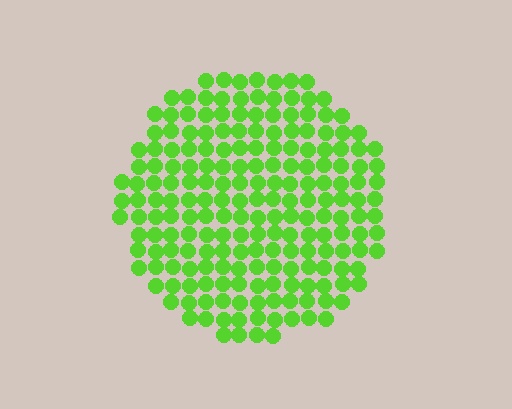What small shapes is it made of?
It is made of small circles.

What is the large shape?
The large shape is a circle.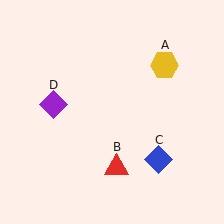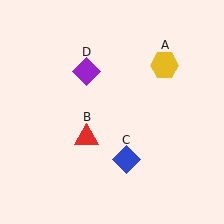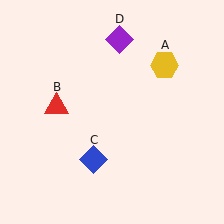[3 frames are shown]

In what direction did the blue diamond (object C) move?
The blue diamond (object C) moved left.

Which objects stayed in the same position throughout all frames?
Yellow hexagon (object A) remained stationary.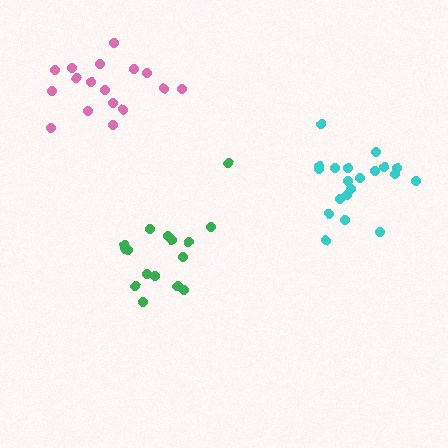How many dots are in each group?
Group 1: 17 dots, Group 2: 20 dots, Group 3: 16 dots (53 total).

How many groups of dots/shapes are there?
There are 3 groups.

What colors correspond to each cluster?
The clusters are colored: pink, cyan, green.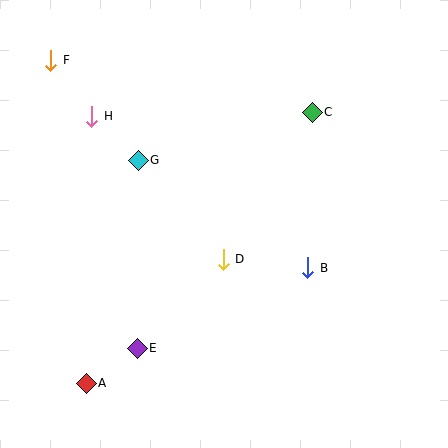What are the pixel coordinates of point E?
Point E is at (137, 348).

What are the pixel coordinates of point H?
Point H is at (92, 116).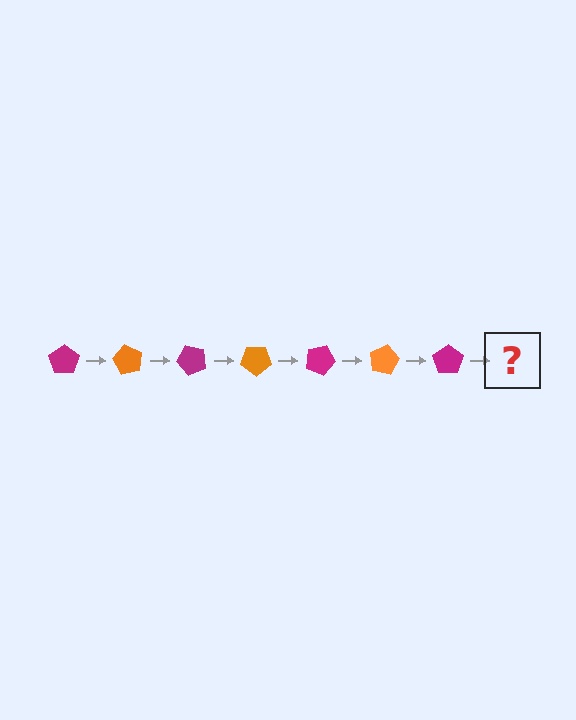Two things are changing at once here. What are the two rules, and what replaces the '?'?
The two rules are that it rotates 60 degrees each step and the color cycles through magenta and orange. The '?' should be an orange pentagon, rotated 420 degrees from the start.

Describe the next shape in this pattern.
It should be an orange pentagon, rotated 420 degrees from the start.